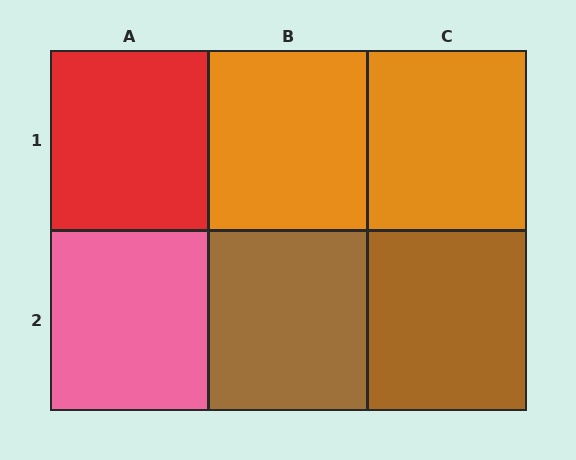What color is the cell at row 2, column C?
Brown.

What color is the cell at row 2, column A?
Pink.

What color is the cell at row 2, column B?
Brown.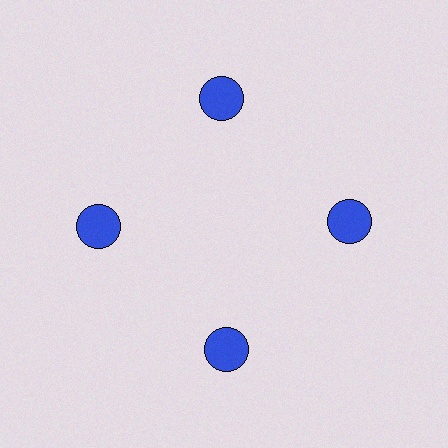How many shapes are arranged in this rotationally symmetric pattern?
There are 4 shapes, arranged in 4 groups of 1.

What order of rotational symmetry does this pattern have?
This pattern has 4-fold rotational symmetry.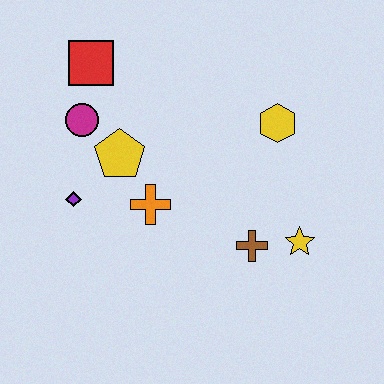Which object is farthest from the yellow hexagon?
The purple diamond is farthest from the yellow hexagon.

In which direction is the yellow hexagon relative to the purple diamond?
The yellow hexagon is to the right of the purple diamond.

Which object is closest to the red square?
The magenta circle is closest to the red square.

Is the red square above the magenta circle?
Yes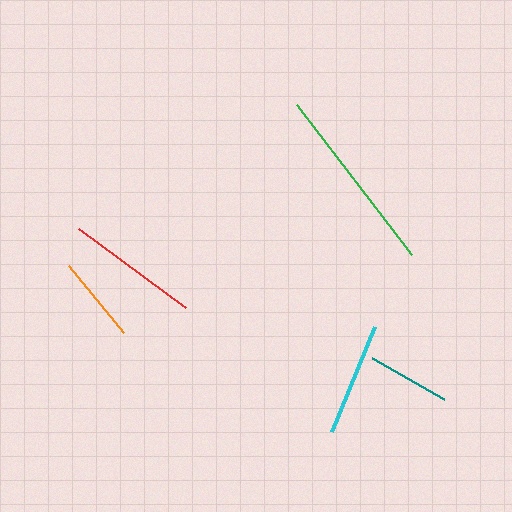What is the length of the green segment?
The green segment is approximately 189 pixels long.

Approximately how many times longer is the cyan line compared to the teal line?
The cyan line is approximately 1.4 times the length of the teal line.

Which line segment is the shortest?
The teal line is the shortest at approximately 83 pixels.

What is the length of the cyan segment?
The cyan segment is approximately 114 pixels long.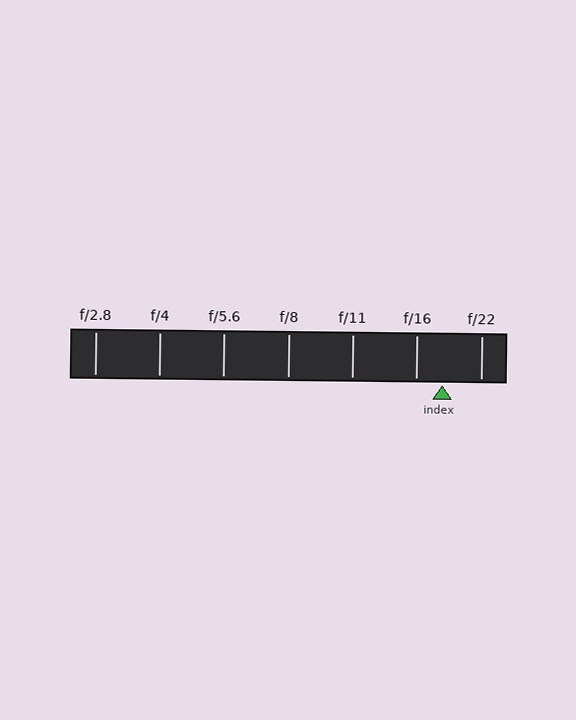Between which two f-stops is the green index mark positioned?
The index mark is between f/16 and f/22.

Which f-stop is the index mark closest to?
The index mark is closest to f/16.